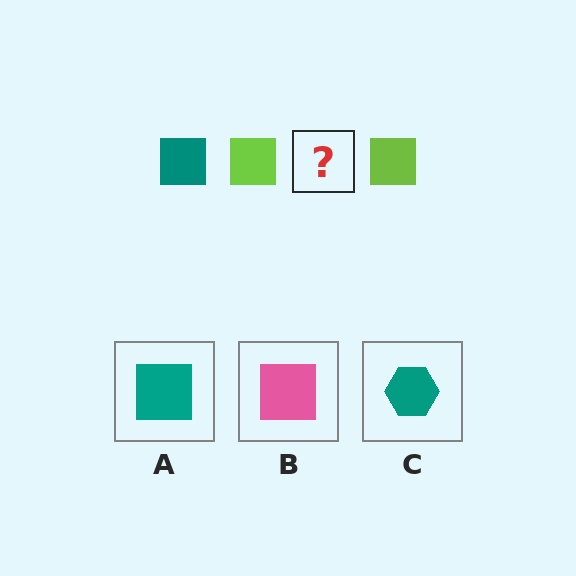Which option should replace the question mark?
Option A.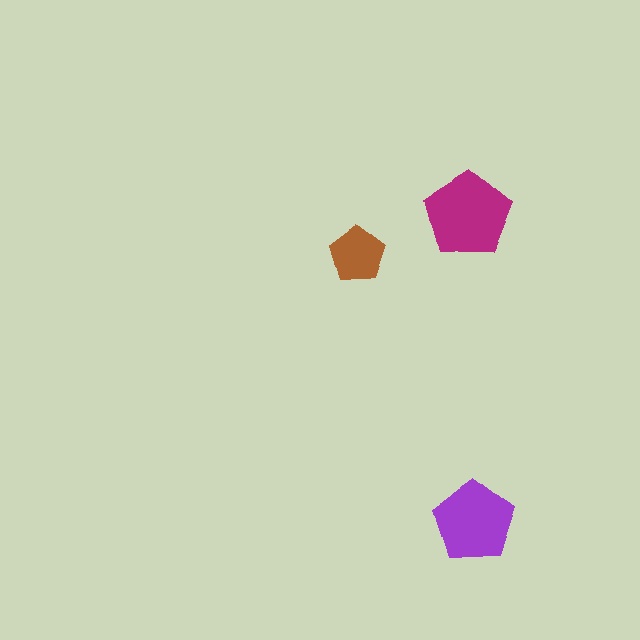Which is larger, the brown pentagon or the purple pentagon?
The purple one.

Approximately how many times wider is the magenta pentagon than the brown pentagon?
About 1.5 times wider.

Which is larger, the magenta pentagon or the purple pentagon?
The magenta one.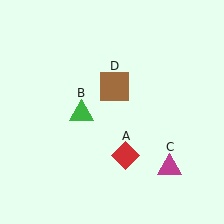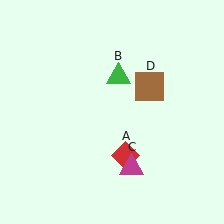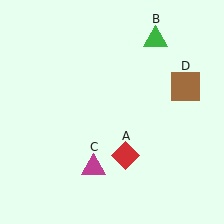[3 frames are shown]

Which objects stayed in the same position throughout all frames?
Red diamond (object A) remained stationary.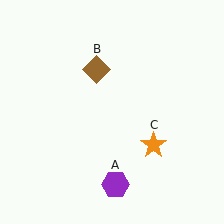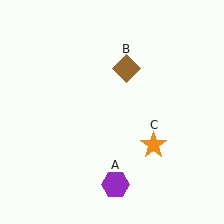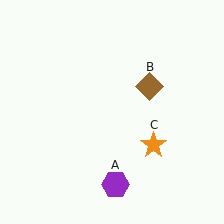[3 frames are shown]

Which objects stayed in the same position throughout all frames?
Purple hexagon (object A) and orange star (object C) remained stationary.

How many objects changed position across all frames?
1 object changed position: brown diamond (object B).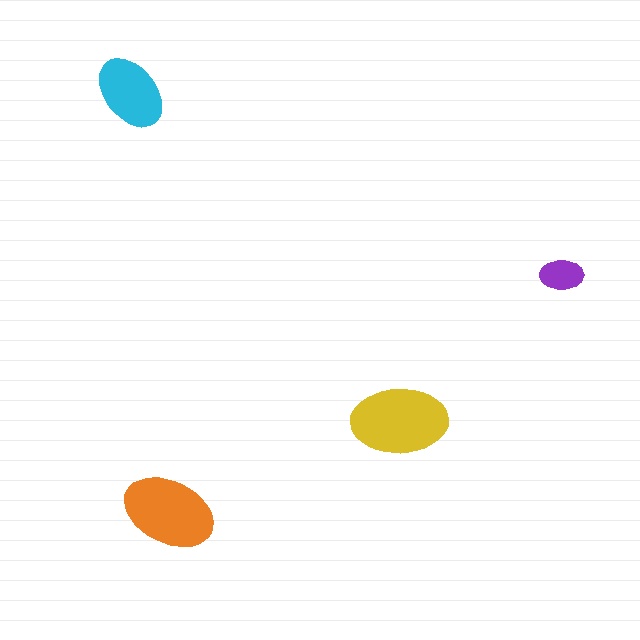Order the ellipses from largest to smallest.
the yellow one, the orange one, the cyan one, the purple one.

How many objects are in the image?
There are 4 objects in the image.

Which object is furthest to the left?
The cyan ellipse is leftmost.